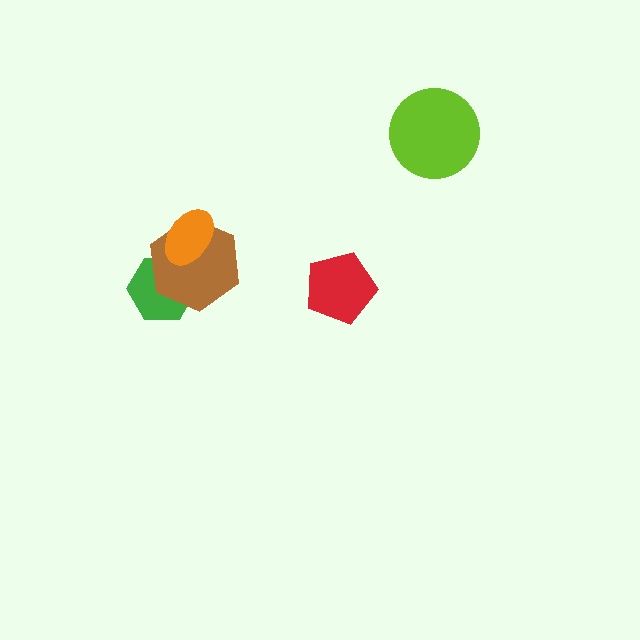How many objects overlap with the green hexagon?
2 objects overlap with the green hexagon.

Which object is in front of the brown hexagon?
The orange ellipse is in front of the brown hexagon.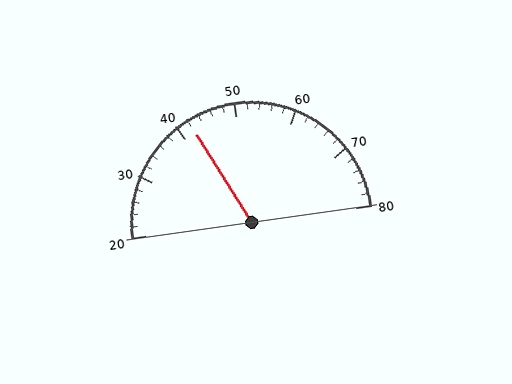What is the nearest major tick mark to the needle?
The nearest major tick mark is 40.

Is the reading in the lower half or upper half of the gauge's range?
The reading is in the lower half of the range (20 to 80).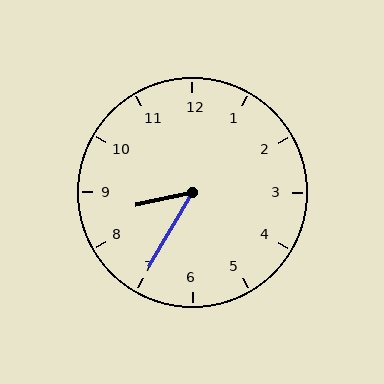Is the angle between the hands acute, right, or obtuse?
It is acute.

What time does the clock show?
8:35.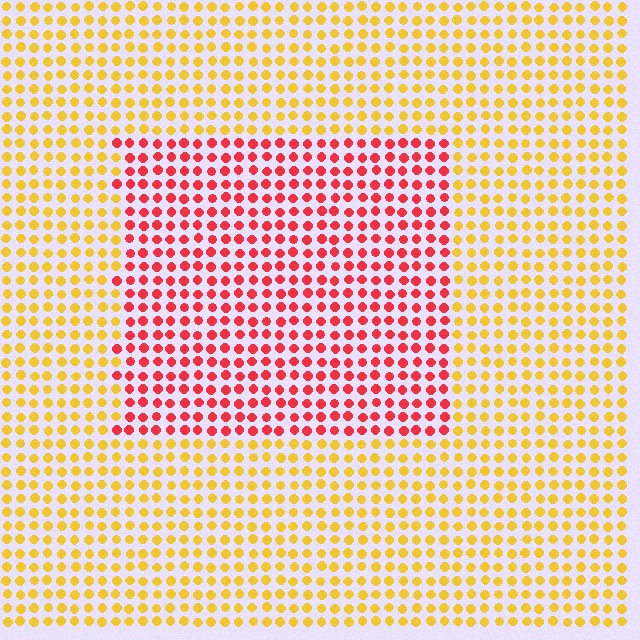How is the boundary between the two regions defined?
The boundary is defined purely by a slight shift in hue (about 53 degrees). Spacing, size, and orientation are identical on both sides.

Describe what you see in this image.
The image is filled with small yellow elements in a uniform arrangement. A rectangle-shaped region is visible where the elements are tinted to a slightly different hue, forming a subtle color boundary.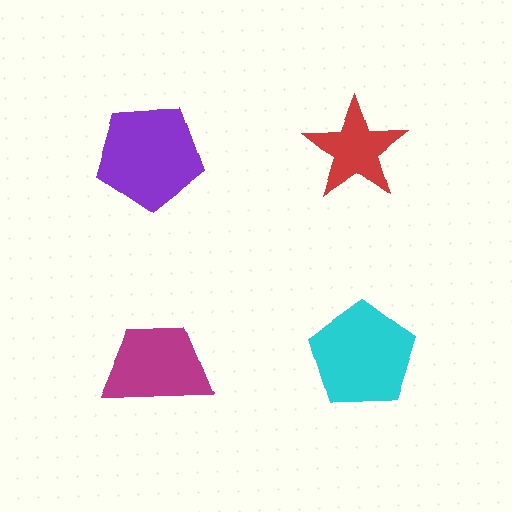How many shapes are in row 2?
2 shapes.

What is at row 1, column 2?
A red star.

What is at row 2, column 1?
A magenta trapezoid.